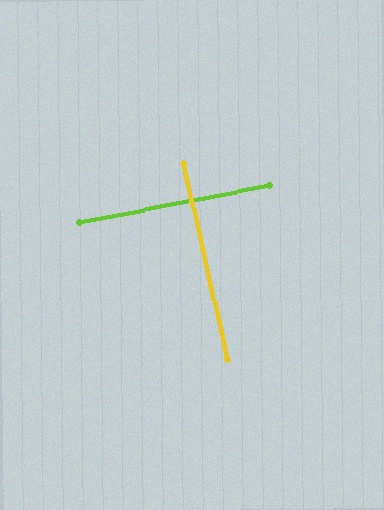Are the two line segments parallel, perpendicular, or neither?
Perpendicular — they meet at approximately 88°.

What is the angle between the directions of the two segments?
Approximately 88 degrees.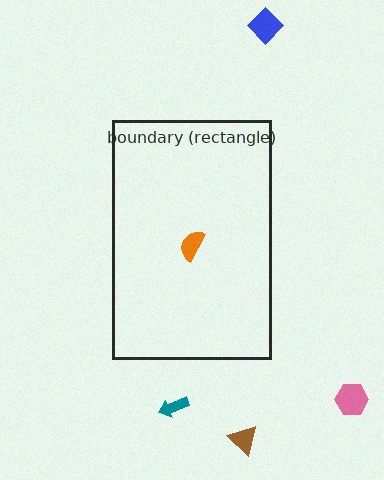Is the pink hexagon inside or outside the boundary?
Outside.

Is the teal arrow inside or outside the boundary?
Outside.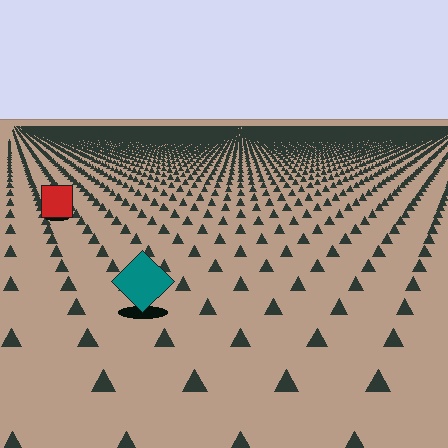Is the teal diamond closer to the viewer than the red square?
Yes. The teal diamond is closer — you can tell from the texture gradient: the ground texture is coarser near it.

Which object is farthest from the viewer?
The red square is farthest from the viewer. It appears smaller and the ground texture around it is denser.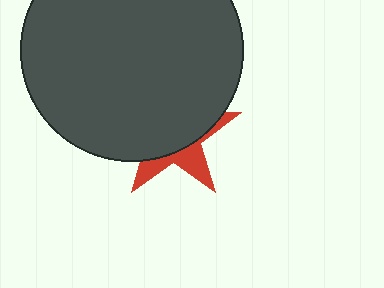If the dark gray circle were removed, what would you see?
You would see the complete red star.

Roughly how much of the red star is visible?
A small part of it is visible (roughly 32%).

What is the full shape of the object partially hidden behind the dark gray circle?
The partially hidden object is a red star.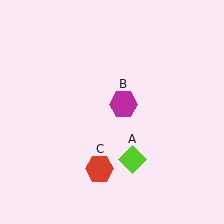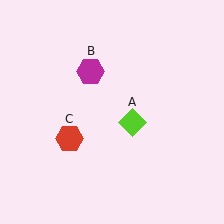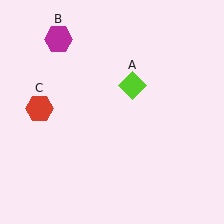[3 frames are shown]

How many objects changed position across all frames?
3 objects changed position: lime diamond (object A), magenta hexagon (object B), red hexagon (object C).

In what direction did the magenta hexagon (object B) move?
The magenta hexagon (object B) moved up and to the left.